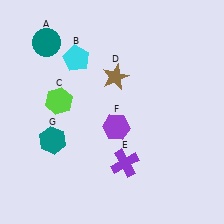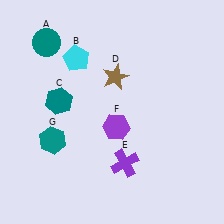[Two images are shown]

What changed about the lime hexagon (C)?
In Image 1, C is lime. In Image 2, it changed to teal.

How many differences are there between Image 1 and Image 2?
There is 1 difference between the two images.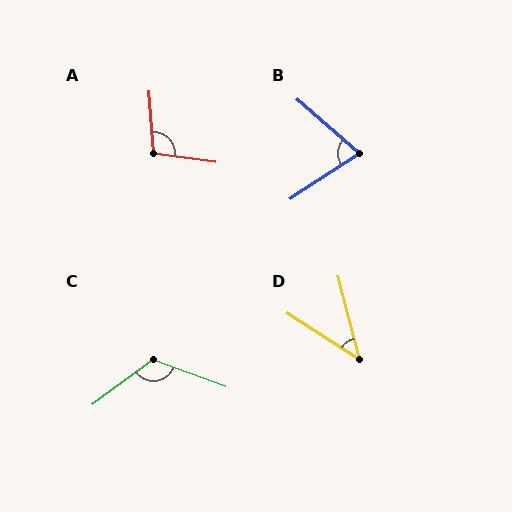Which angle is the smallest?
D, at approximately 43 degrees.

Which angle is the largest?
C, at approximately 123 degrees.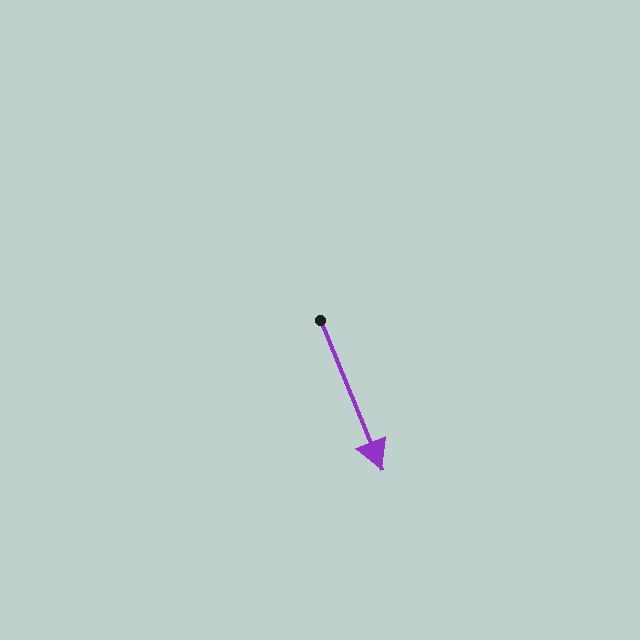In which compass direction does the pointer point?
South.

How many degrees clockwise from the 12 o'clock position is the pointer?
Approximately 158 degrees.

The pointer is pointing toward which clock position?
Roughly 5 o'clock.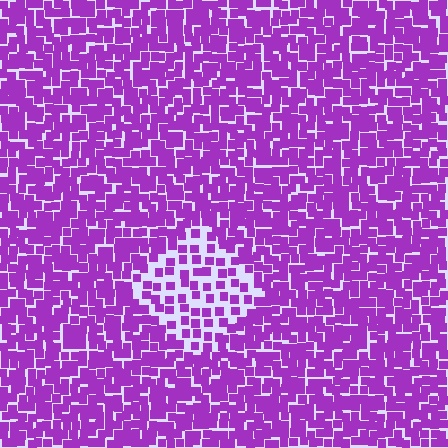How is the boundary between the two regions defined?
The boundary is defined by a change in element density (approximately 2.1x ratio). All elements are the same color, size, and shape.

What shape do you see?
I see a diamond.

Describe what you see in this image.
The image contains small purple elements arranged at two different densities. A diamond-shaped region is visible where the elements are less densely packed than the surrounding area.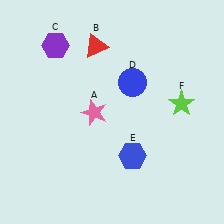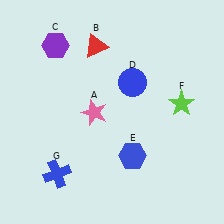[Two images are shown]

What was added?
A blue cross (G) was added in Image 2.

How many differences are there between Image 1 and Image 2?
There is 1 difference between the two images.